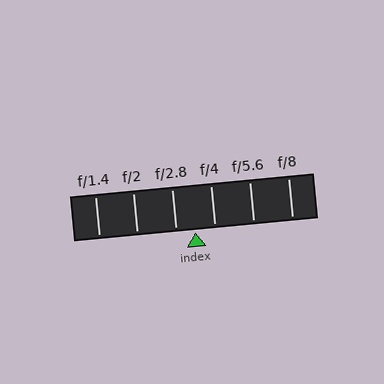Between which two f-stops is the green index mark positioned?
The index mark is between f/2.8 and f/4.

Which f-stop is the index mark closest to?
The index mark is closest to f/2.8.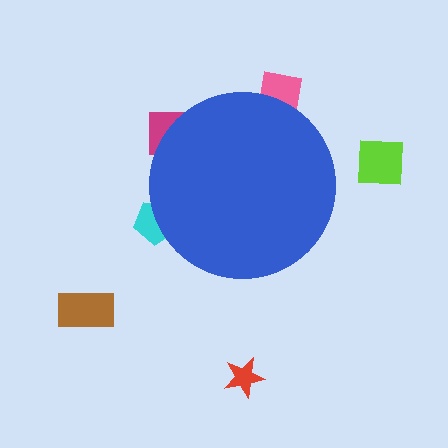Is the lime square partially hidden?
No, the lime square is fully visible.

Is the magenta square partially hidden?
Yes, the magenta square is partially hidden behind the blue circle.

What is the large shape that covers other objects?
A blue circle.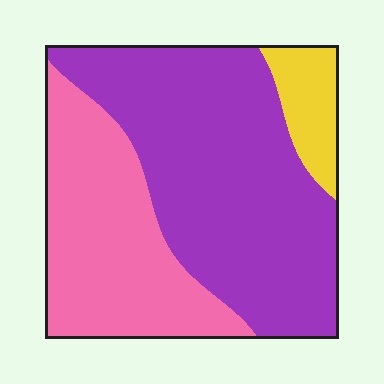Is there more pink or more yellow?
Pink.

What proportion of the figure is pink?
Pink takes up about one third (1/3) of the figure.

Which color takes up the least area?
Yellow, at roughly 10%.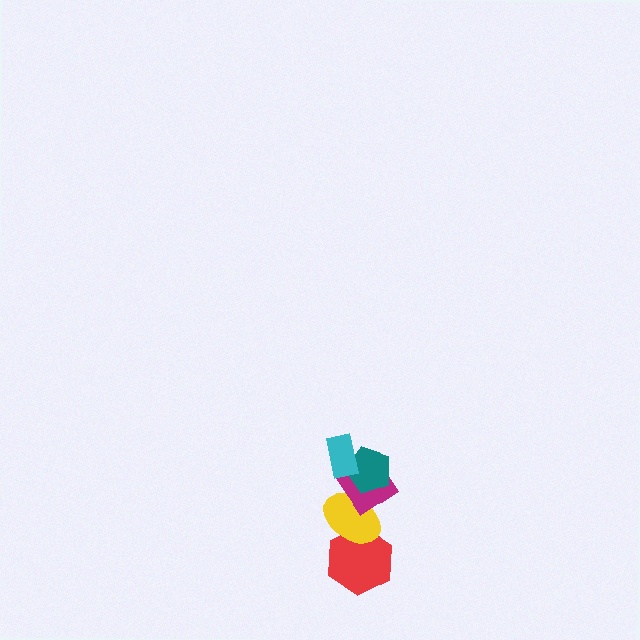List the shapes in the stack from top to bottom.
From top to bottom: the cyan rectangle, the teal pentagon, the magenta diamond, the yellow ellipse, the red hexagon.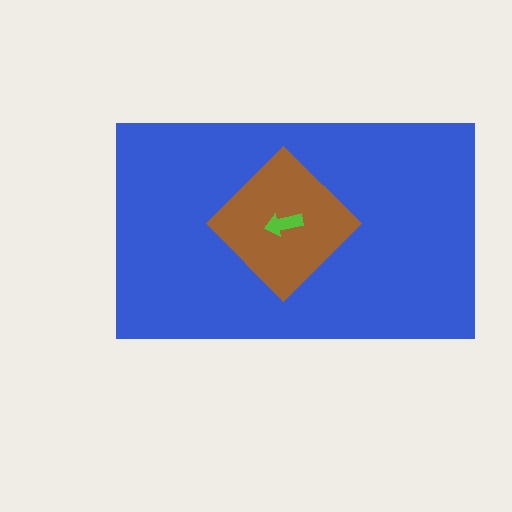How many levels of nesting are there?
3.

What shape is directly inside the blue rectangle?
The brown diamond.